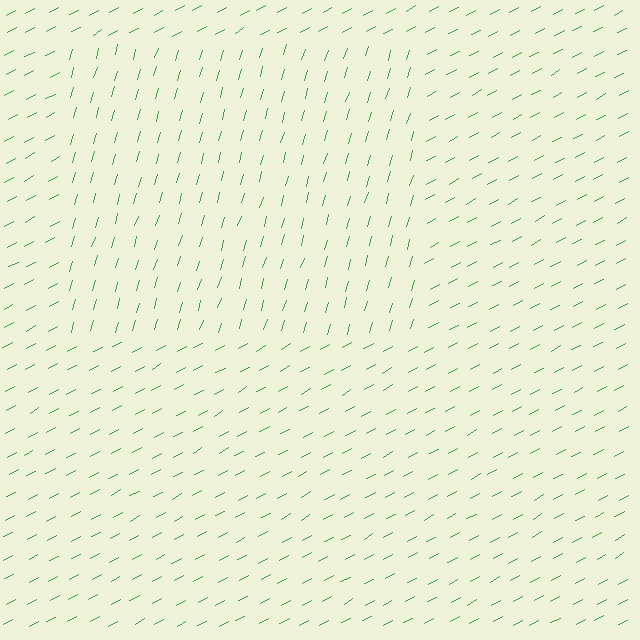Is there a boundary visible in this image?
Yes, there is a texture boundary formed by a change in line orientation.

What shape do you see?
I see a rectangle.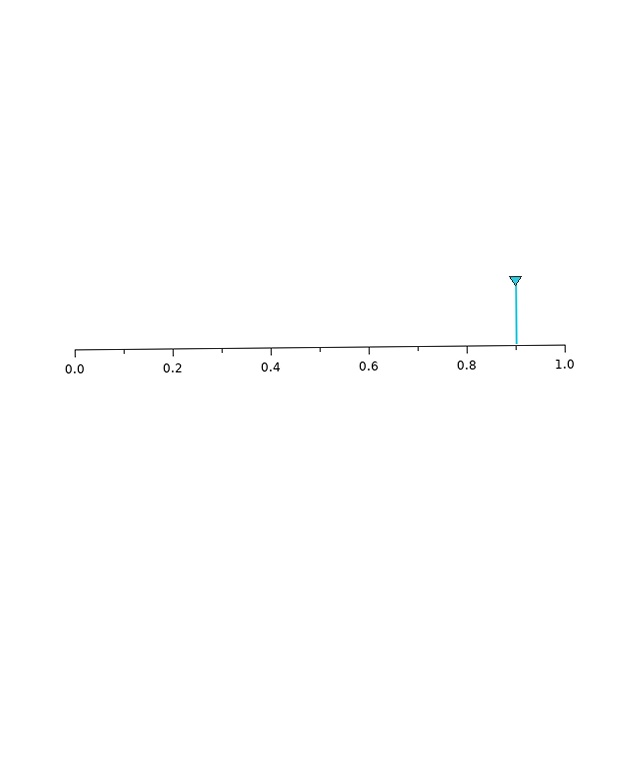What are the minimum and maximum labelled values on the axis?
The axis runs from 0.0 to 1.0.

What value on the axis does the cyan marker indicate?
The marker indicates approximately 0.9.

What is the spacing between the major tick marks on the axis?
The major ticks are spaced 0.2 apart.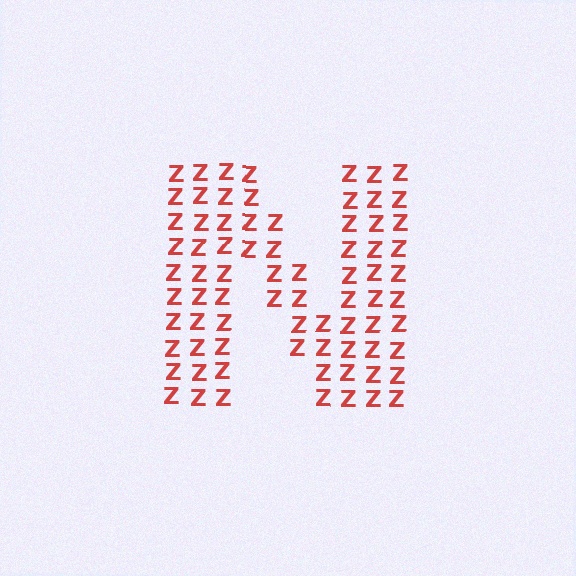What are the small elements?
The small elements are letter Z's.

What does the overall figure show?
The overall figure shows the letter N.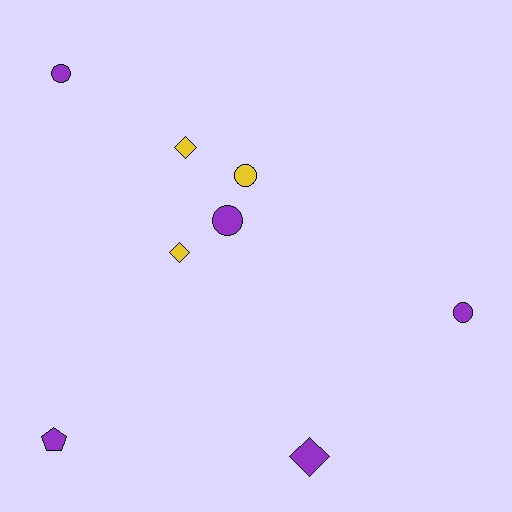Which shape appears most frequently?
Circle, with 4 objects.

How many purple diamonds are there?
There is 1 purple diamond.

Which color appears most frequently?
Purple, with 5 objects.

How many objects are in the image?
There are 8 objects.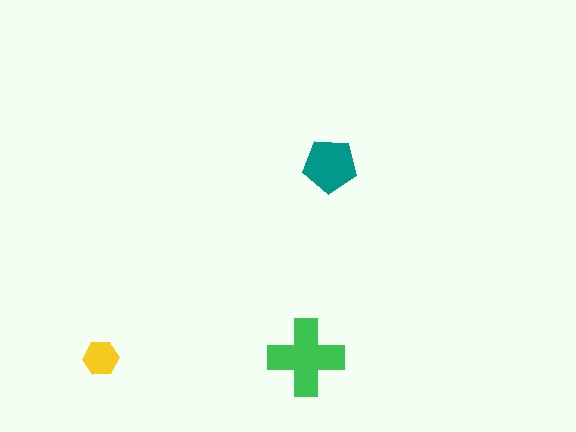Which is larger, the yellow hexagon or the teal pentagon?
The teal pentagon.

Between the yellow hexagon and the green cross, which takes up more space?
The green cross.